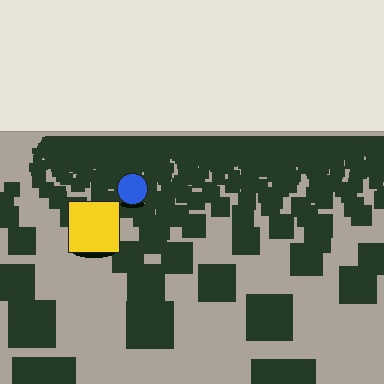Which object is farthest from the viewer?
The blue circle is farthest from the viewer. It appears smaller and the ground texture around it is denser.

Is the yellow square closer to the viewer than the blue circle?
Yes. The yellow square is closer — you can tell from the texture gradient: the ground texture is coarser near it.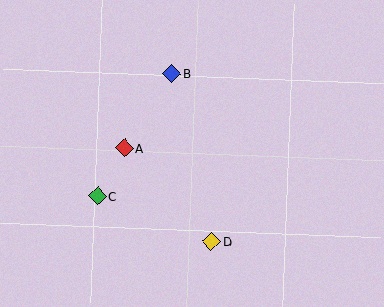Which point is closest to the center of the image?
Point A at (124, 148) is closest to the center.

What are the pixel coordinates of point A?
Point A is at (124, 148).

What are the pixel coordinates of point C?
Point C is at (98, 196).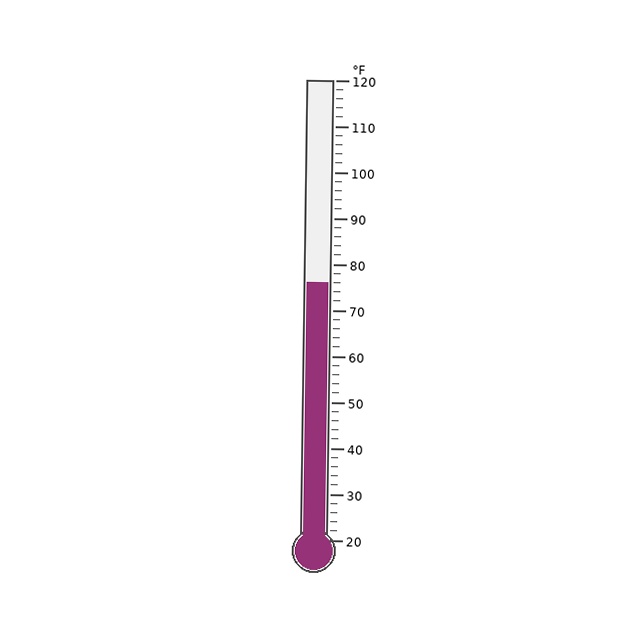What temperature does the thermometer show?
The thermometer shows approximately 76°F.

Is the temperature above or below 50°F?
The temperature is above 50°F.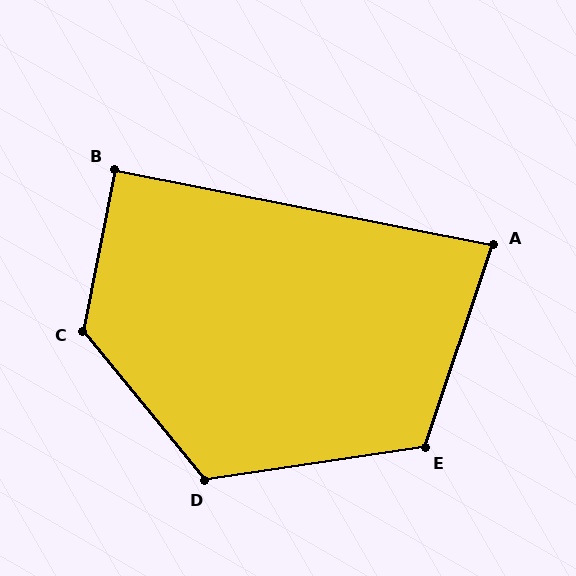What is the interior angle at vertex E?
Approximately 117 degrees (obtuse).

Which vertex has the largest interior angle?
C, at approximately 129 degrees.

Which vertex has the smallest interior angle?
A, at approximately 83 degrees.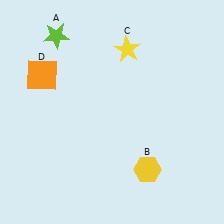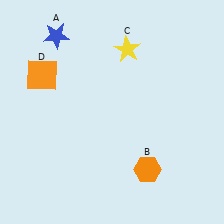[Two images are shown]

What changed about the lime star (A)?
In Image 1, A is lime. In Image 2, it changed to blue.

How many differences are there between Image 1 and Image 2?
There are 2 differences between the two images.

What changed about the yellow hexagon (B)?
In Image 1, B is yellow. In Image 2, it changed to orange.